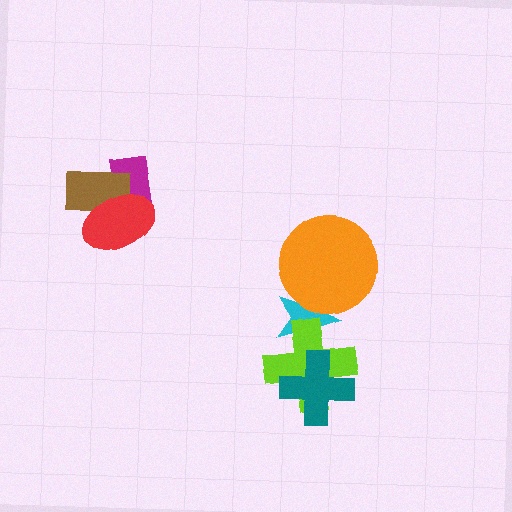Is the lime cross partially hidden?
Yes, it is partially covered by another shape.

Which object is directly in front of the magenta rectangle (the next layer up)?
The brown rectangle is directly in front of the magenta rectangle.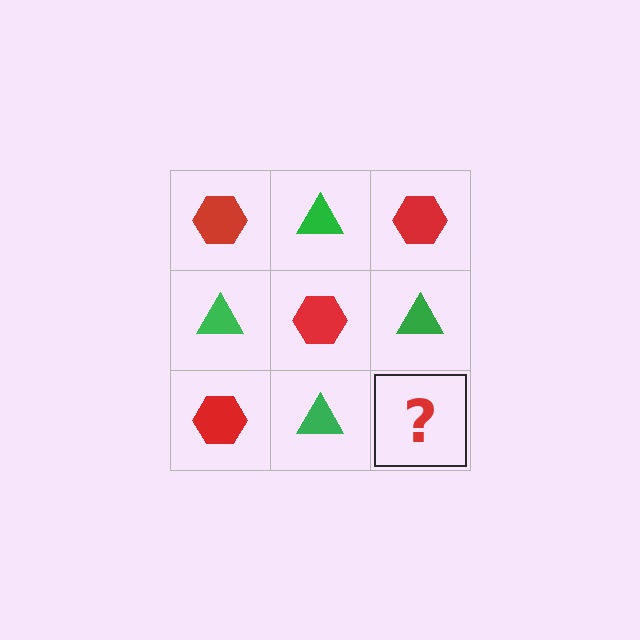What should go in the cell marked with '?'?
The missing cell should contain a red hexagon.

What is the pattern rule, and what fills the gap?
The rule is that it alternates red hexagon and green triangle in a checkerboard pattern. The gap should be filled with a red hexagon.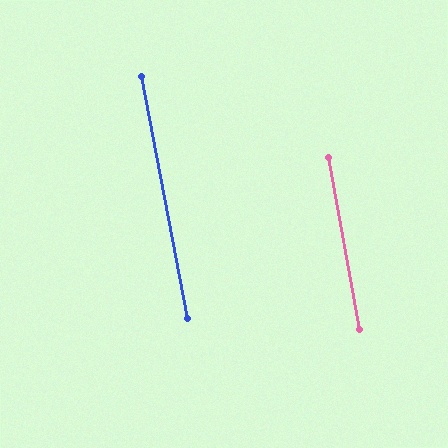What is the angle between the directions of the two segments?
Approximately 1 degree.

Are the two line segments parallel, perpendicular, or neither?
Parallel — their directions differ by only 0.6°.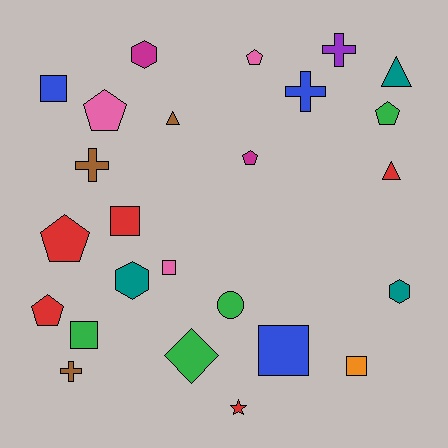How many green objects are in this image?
There are 4 green objects.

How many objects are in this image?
There are 25 objects.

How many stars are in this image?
There is 1 star.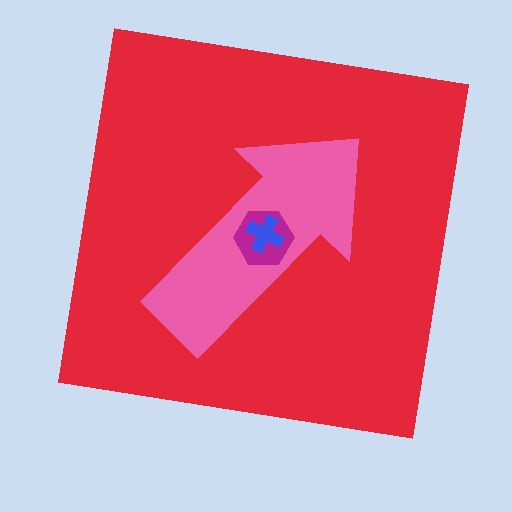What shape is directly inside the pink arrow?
The magenta hexagon.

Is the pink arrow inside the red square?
Yes.